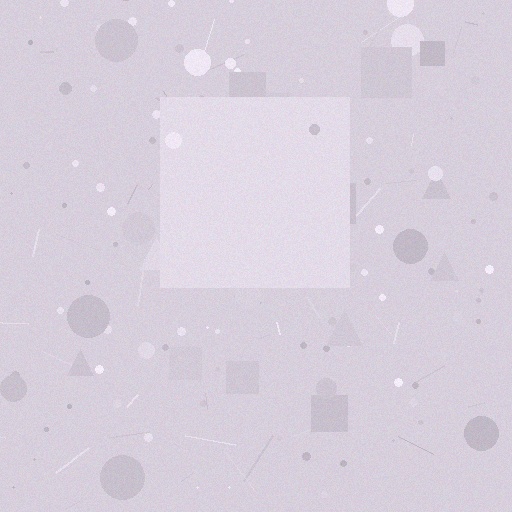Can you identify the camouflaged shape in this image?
The camouflaged shape is a square.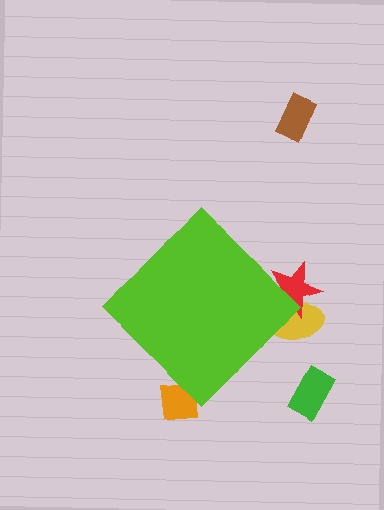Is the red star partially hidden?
Yes, the red star is partially hidden behind the lime diamond.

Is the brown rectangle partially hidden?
No, the brown rectangle is fully visible.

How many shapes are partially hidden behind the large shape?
3 shapes are partially hidden.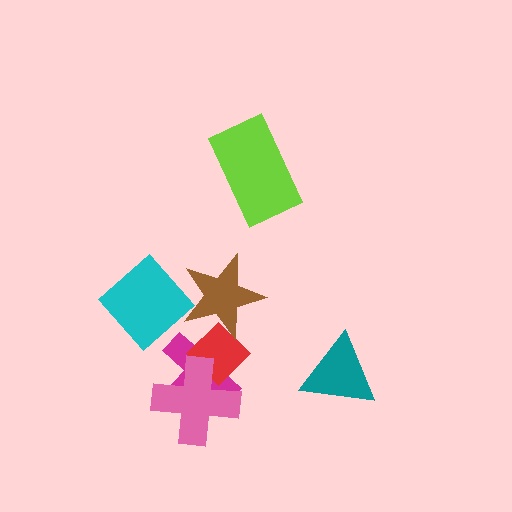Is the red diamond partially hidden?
Yes, it is partially covered by another shape.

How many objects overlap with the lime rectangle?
0 objects overlap with the lime rectangle.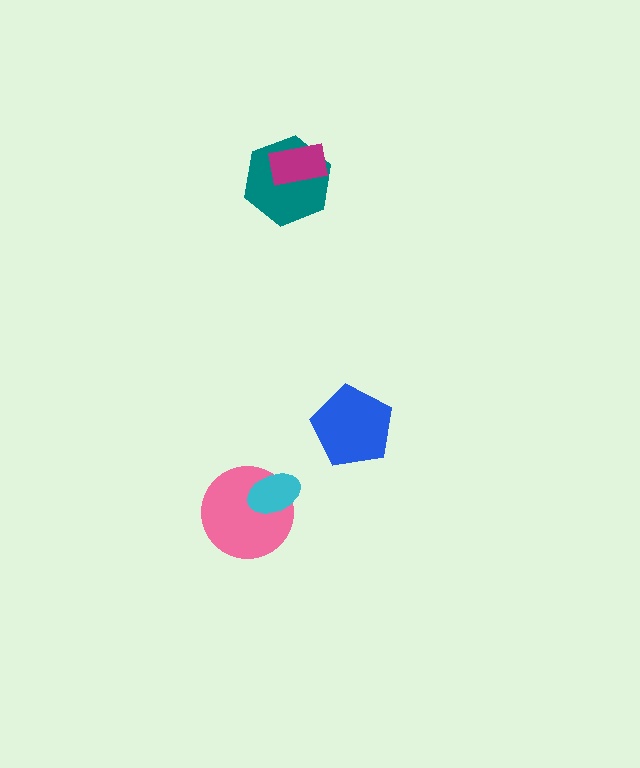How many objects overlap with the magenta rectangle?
1 object overlaps with the magenta rectangle.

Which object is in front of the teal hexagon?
The magenta rectangle is in front of the teal hexagon.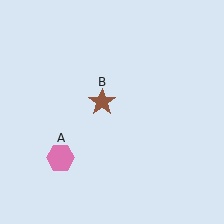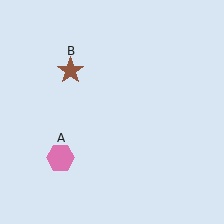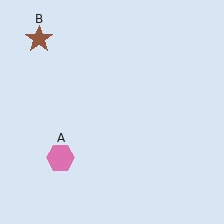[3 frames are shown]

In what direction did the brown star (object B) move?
The brown star (object B) moved up and to the left.